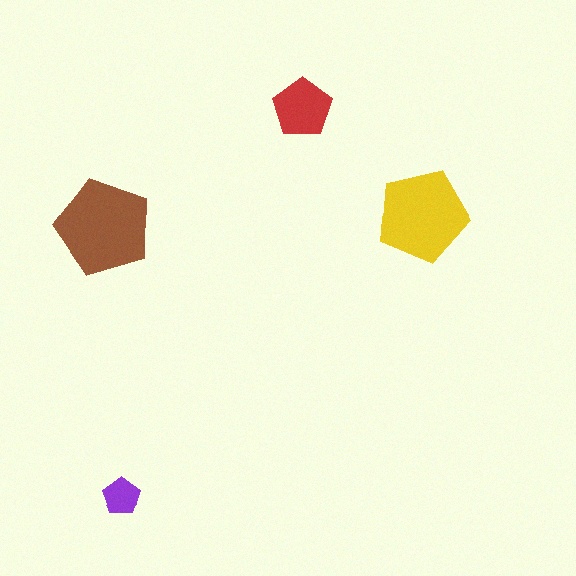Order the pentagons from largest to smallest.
the brown one, the yellow one, the red one, the purple one.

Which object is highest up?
The red pentagon is topmost.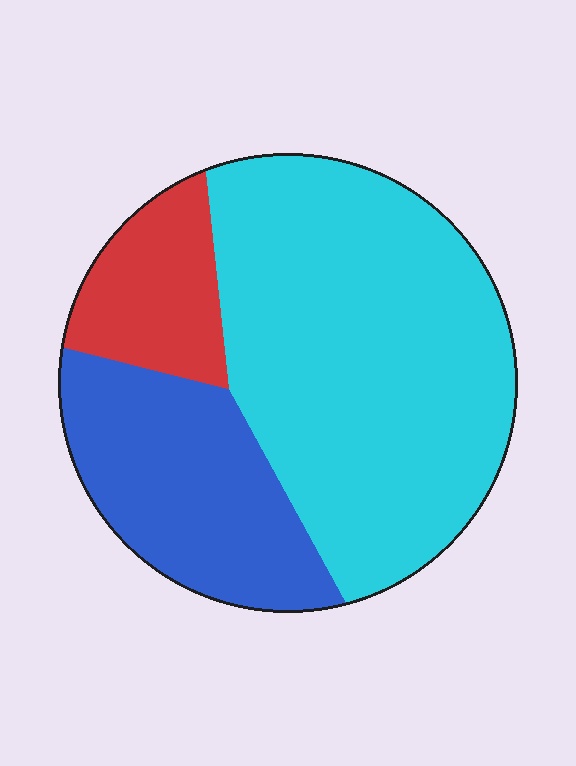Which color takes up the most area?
Cyan, at roughly 60%.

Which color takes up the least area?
Red, at roughly 15%.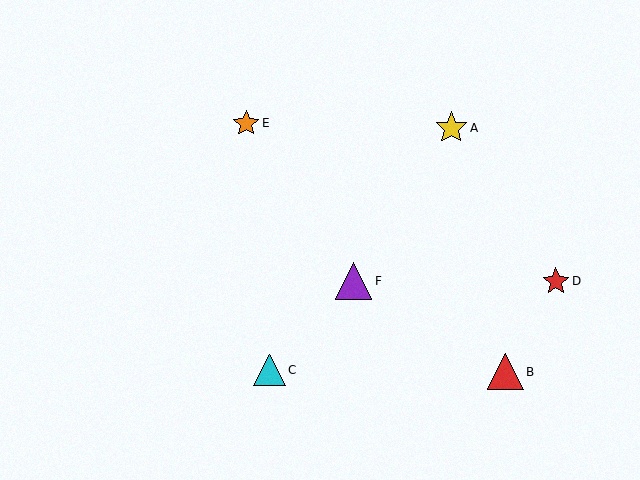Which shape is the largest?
The purple triangle (labeled F) is the largest.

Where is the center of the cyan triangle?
The center of the cyan triangle is at (269, 370).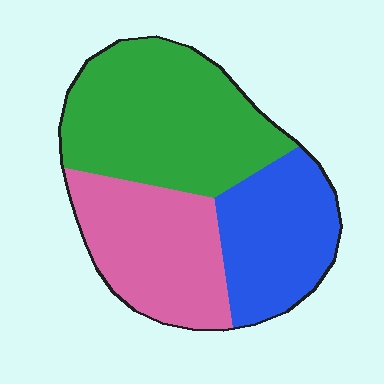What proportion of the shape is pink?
Pink covers 30% of the shape.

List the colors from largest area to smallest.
From largest to smallest: green, pink, blue.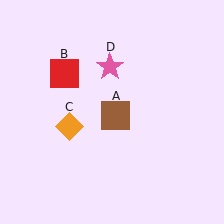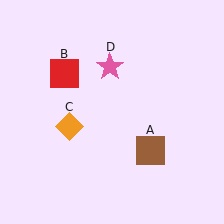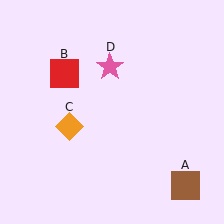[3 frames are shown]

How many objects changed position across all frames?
1 object changed position: brown square (object A).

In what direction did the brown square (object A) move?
The brown square (object A) moved down and to the right.